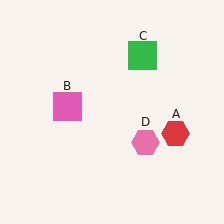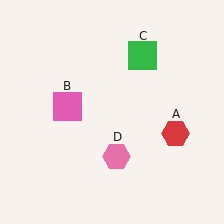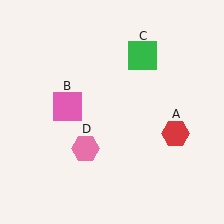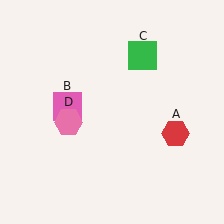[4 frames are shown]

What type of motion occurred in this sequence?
The pink hexagon (object D) rotated clockwise around the center of the scene.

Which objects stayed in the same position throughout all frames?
Red hexagon (object A) and pink square (object B) and green square (object C) remained stationary.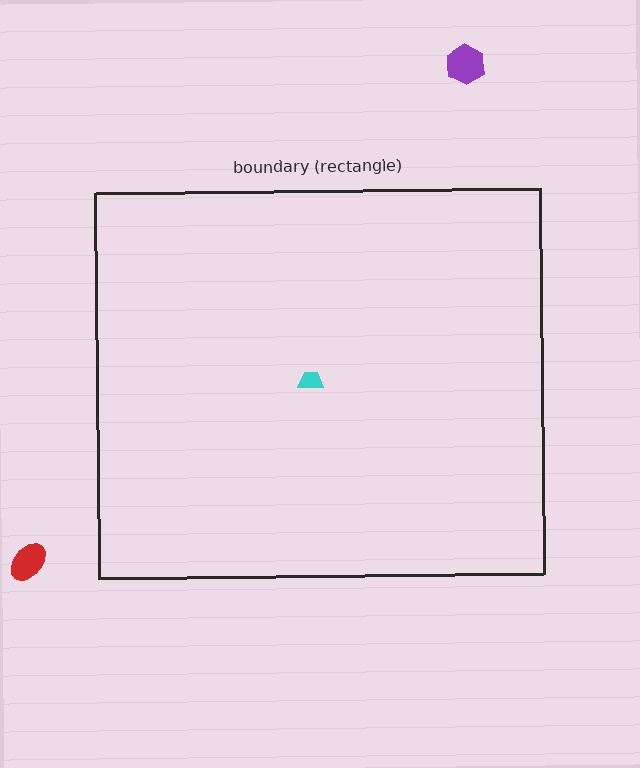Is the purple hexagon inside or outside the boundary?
Outside.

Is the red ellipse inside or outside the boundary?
Outside.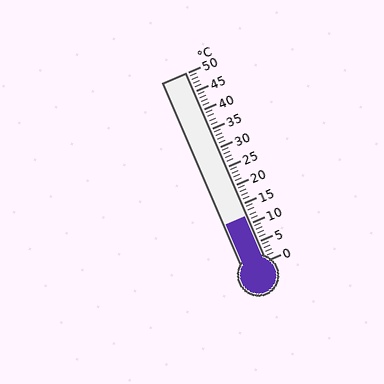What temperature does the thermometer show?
The thermometer shows approximately 12°C.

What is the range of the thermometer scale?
The thermometer scale ranges from 0°C to 50°C.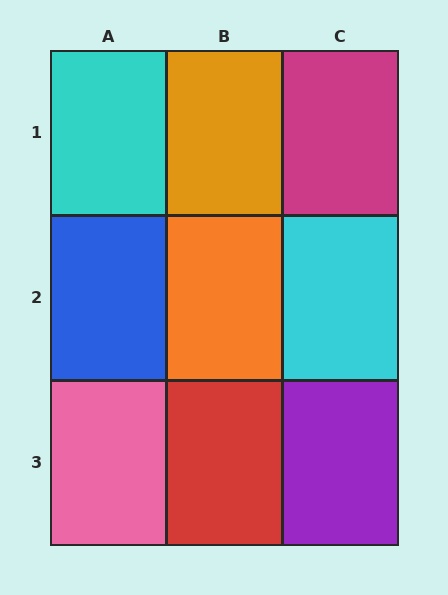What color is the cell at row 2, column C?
Cyan.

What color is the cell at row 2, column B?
Orange.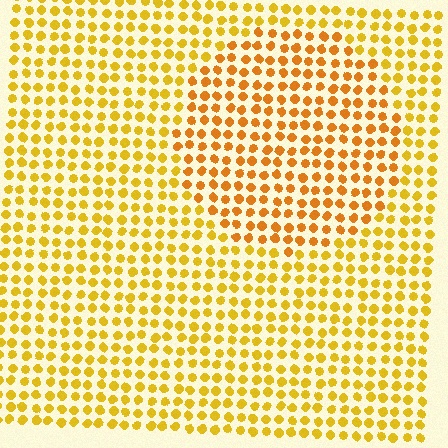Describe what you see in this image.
The image is filled with small yellow elements in a uniform arrangement. A circle-shaped region is visible where the elements are tinted to a slightly different hue, forming a subtle color boundary.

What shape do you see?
I see a circle.